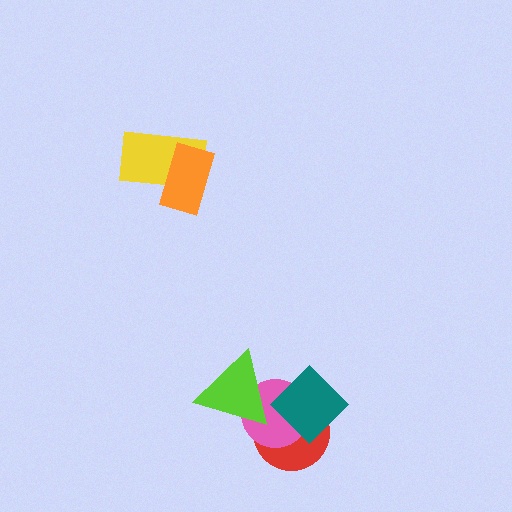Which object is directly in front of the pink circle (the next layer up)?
The teal diamond is directly in front of the pink circle.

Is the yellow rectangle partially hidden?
Yes, it is partially covered by another shape.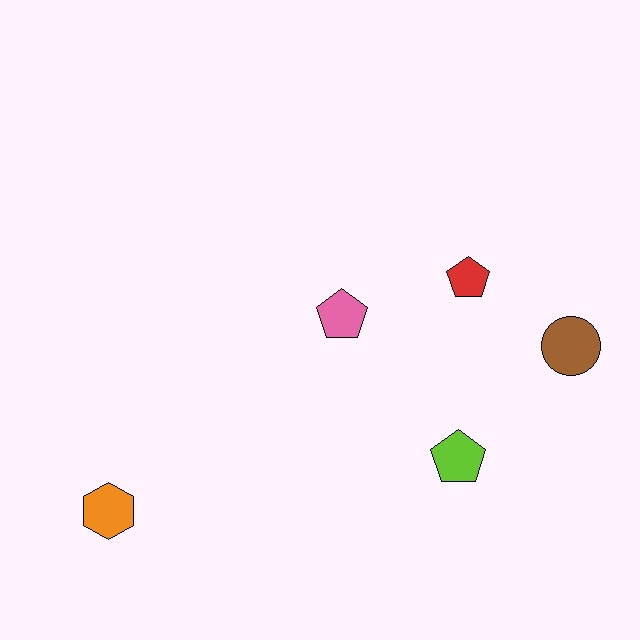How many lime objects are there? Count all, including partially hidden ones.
There is 1 lime object.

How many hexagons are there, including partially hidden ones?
There is 1 hexagon.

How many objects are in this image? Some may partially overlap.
There are 5 objects.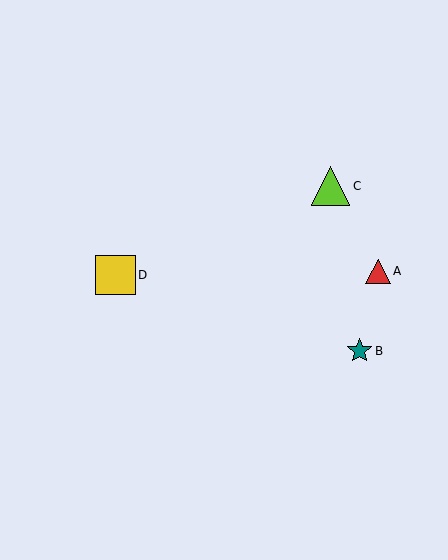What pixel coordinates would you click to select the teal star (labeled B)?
Click at (359, 351) to select the teal star B.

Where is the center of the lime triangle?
The center of the lime triangle is at (330, 186).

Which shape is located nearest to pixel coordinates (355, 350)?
The teal star (labeled B) at (359, 351) is nearest to that location.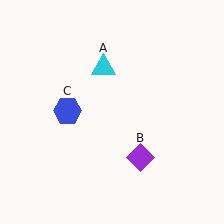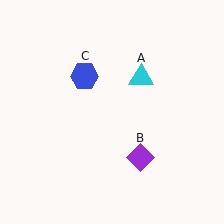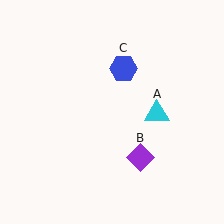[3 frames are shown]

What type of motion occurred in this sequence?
The cyan triangle (object A), blue hexagon (object C) rotated clockwise around the center of the scene.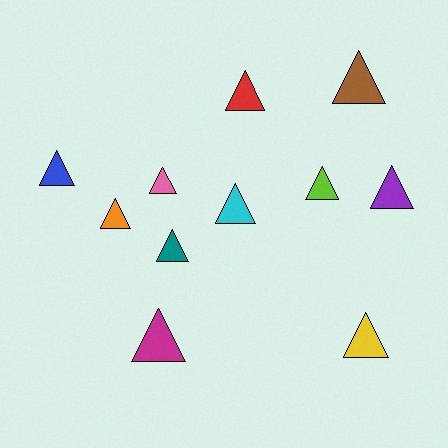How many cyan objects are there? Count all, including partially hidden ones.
There is 1 cyan object.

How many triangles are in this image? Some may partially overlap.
There are 11 triangles.